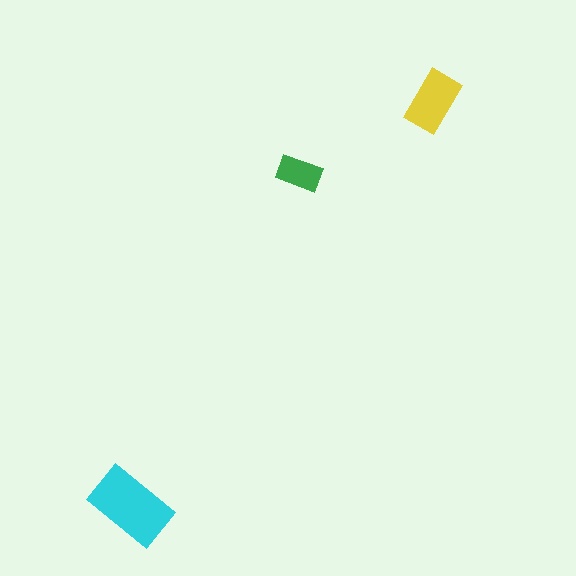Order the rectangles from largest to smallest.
the cyan one, the yellow one, the green one.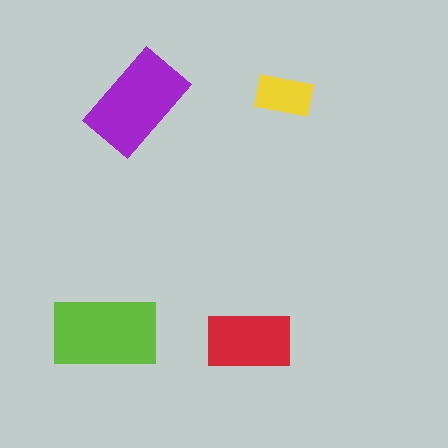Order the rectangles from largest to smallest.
the lime one, the purple one, the red one, the yellow one.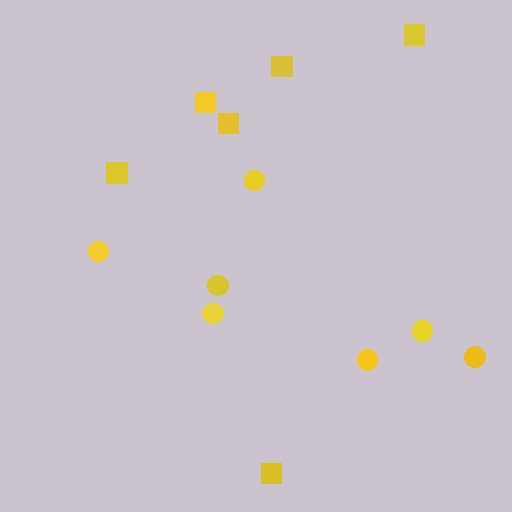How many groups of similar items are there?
There are 2 groups: one group of squares (6) and one group of circles (7).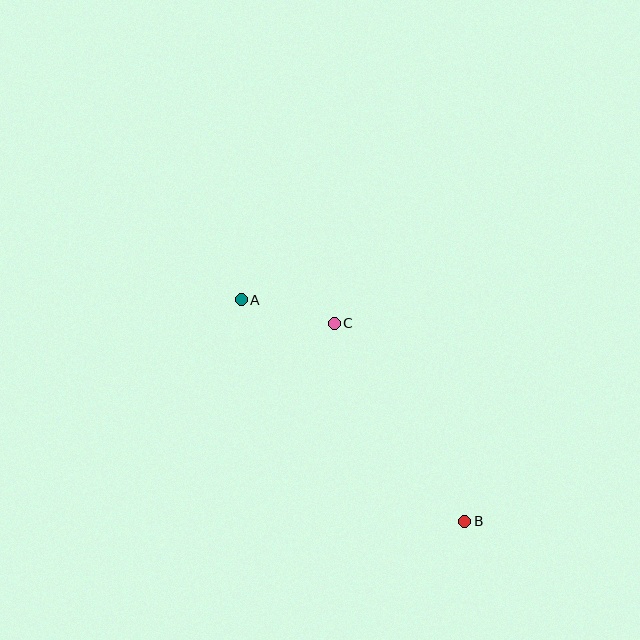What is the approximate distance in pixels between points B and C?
The distance between B and C is approximately 237 pixels.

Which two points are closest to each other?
Points A and C are closest to each other.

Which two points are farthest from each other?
Points A and B are farthest from each other.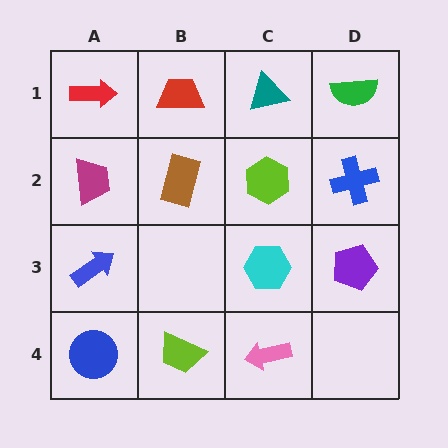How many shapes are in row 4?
3 shapes.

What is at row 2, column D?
A blue cross.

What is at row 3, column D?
A purple pentagon.